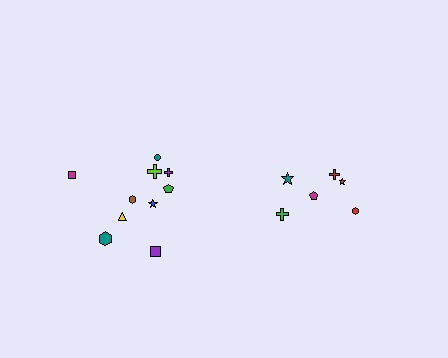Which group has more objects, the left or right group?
The left group.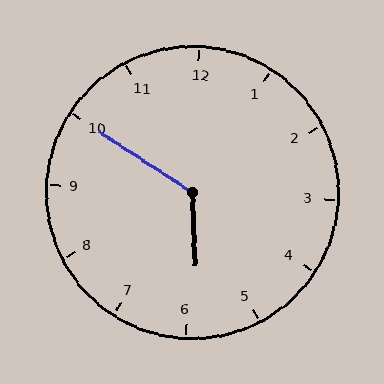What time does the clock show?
5:50.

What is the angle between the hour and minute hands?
Approximately 125 degrees.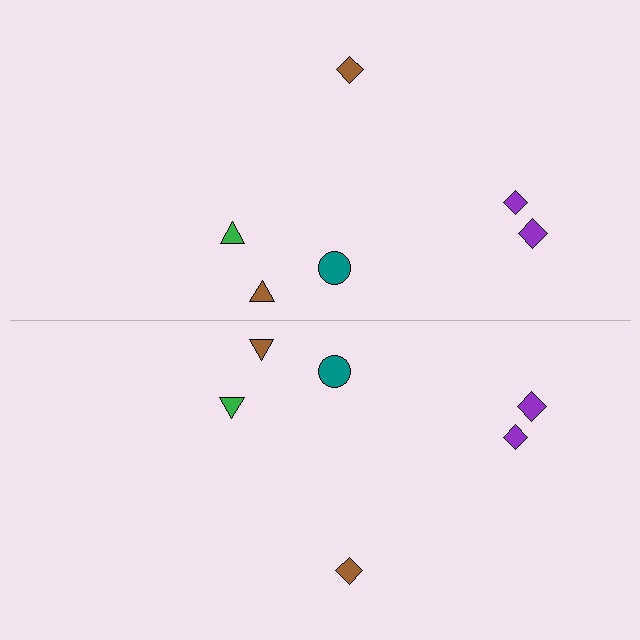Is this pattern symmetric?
Yes, this pattern has bilateral (reflection) symmetry.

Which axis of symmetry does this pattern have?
The pattern has a horizontal axis of symmetry running through the center of the image.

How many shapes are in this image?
There are 12 shapes in this image.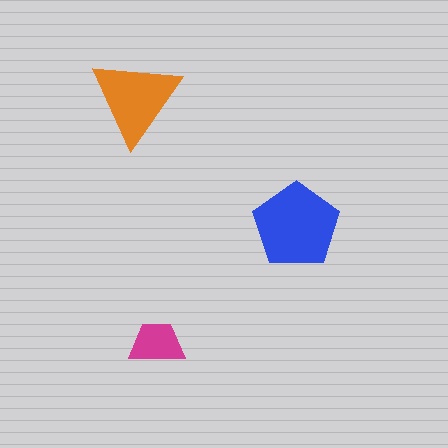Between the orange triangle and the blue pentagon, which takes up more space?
The blue pentagon.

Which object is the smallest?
The magenta trapezoid.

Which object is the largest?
The blue pentagon.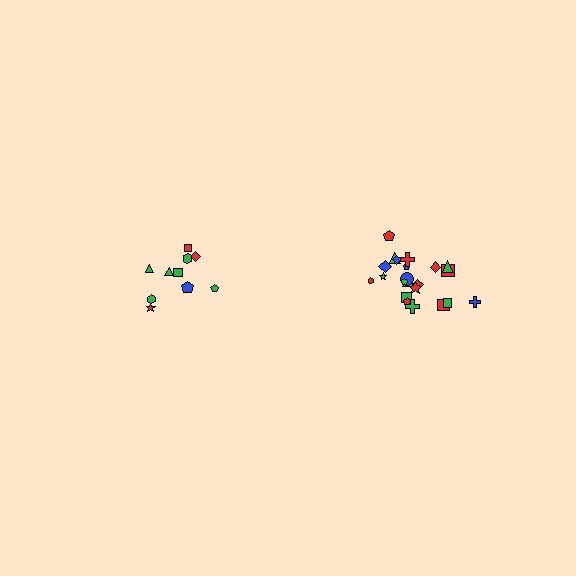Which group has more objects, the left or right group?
The right group.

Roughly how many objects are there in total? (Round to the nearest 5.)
Roughly 30 objects in total.